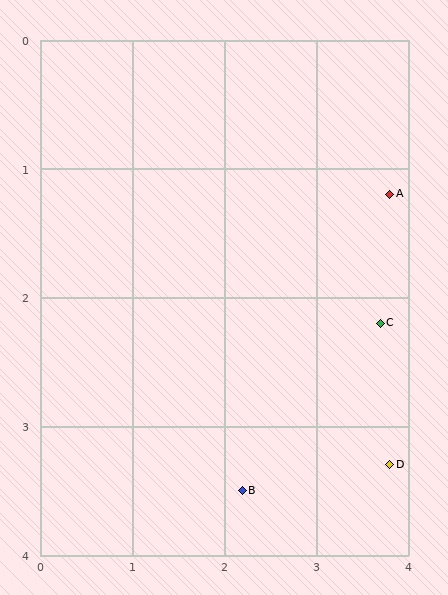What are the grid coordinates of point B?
Point B is at approximately (2.2, 3.5).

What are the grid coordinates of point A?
Point A is at approximately (3.8, 1.2).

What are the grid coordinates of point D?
Point D is at approximately (3.8, 3.3).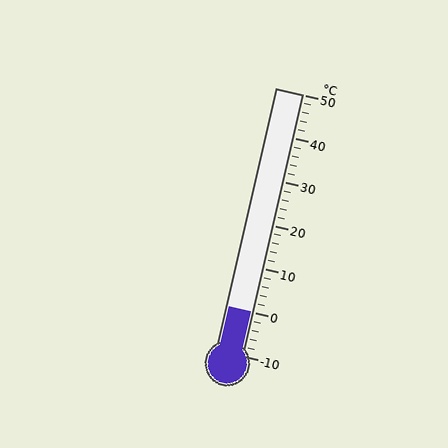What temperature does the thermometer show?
The thermometer shows approximately 0°C.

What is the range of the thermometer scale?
The thermometer scale ranges from -10°C to 50°C.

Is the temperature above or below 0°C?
The temperature is at 0°C.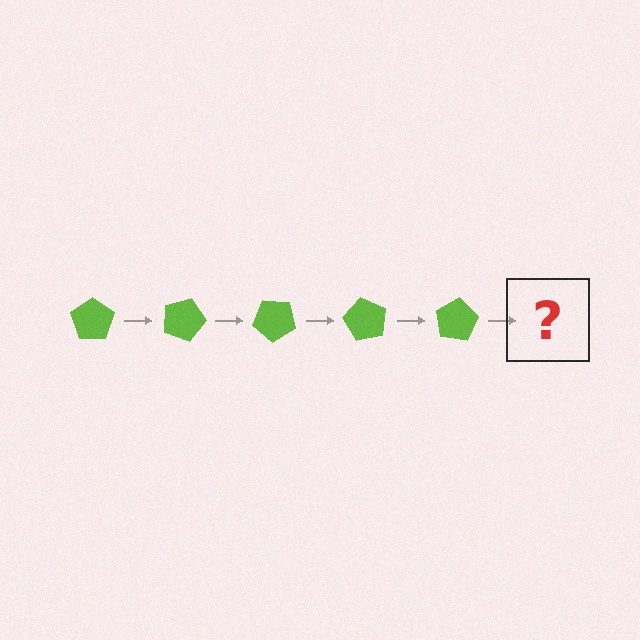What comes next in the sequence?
The next element should be a lime pentagon rotated 100 degrees.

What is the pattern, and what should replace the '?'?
The pattern is that the pentagon rotates 20 degrees each step. The '?' should be a lime pentagon rotated 100 degrees.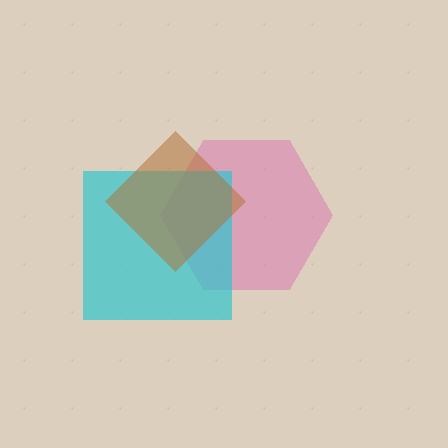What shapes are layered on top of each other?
The layered shapes are: a pink hexagon, a cyan square, a brown diamond.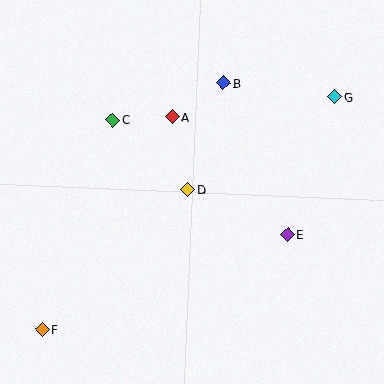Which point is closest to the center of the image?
Point D at (188, 189) is closest to the center.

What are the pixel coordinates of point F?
Point F is at (42, 329).